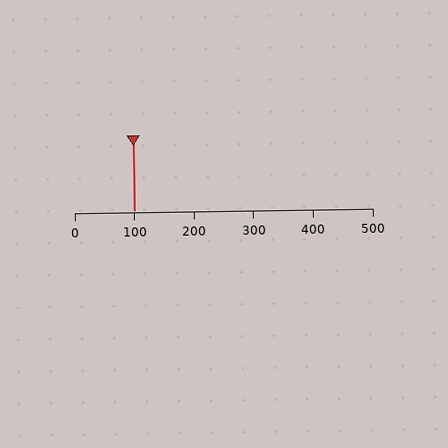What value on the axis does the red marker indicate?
The marker indicates approximately 100.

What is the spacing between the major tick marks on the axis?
The major ticks are spaced 100 apart.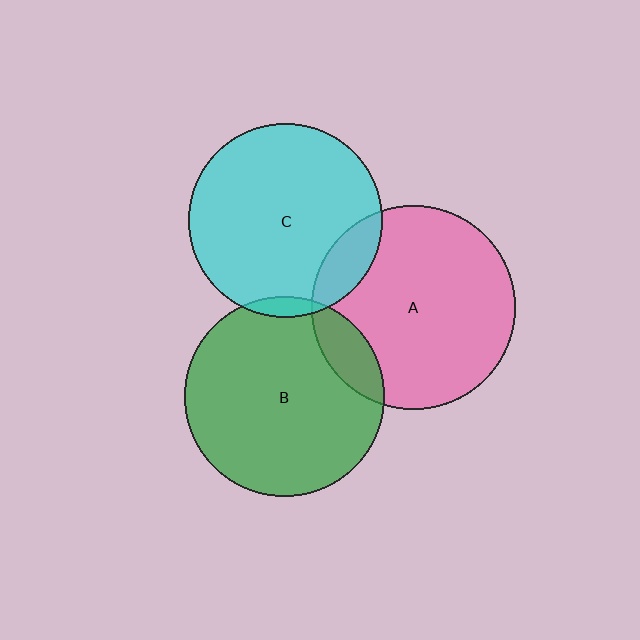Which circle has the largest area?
Circle A (pink).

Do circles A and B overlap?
Yes.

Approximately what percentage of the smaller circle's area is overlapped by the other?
Approximately 10%.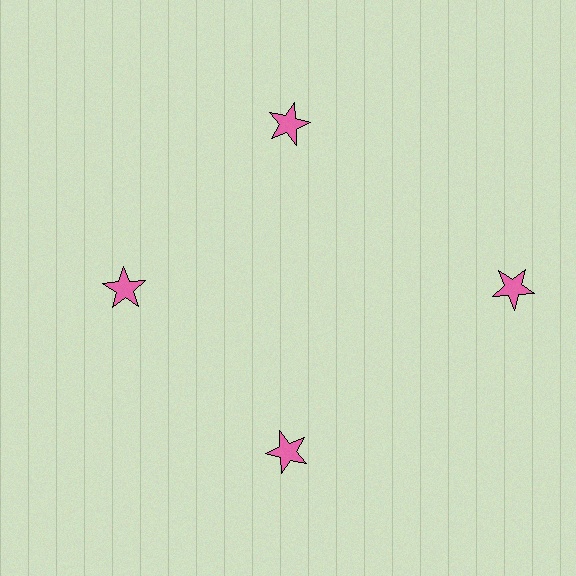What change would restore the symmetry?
The symmetry would be restored by moving it inward, back onto the ring so that all 4 stars sit at equal angles and equal distance from the center.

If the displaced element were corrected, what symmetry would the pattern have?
It would have 4-fold rotational symmetry — the pattern would map onto itself every 90 degrees.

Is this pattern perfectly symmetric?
No. The 4 pink stars are arranged in a ring, but one element near the 3 o'clock position is pushed outward from the center, breaking the 4-fold rotational symmetry.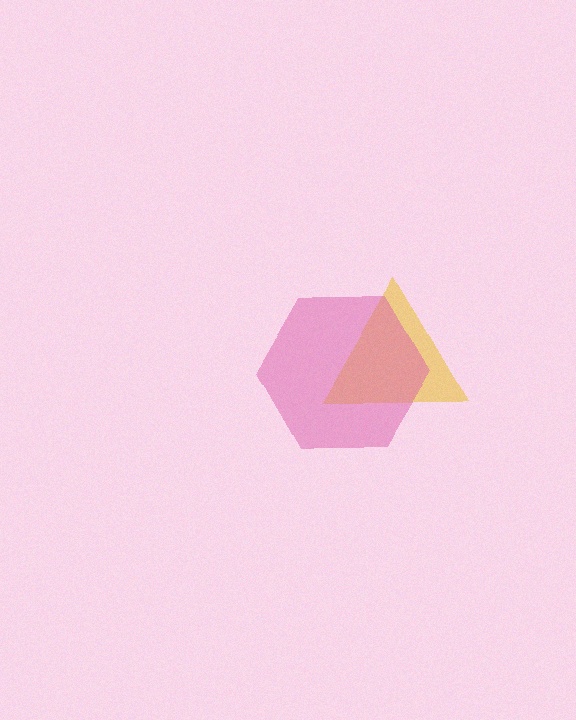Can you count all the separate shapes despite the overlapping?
Yes, there are 2 separate shapes.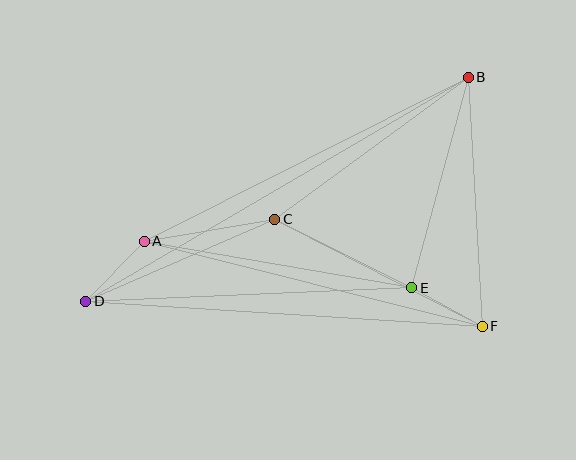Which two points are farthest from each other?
Points B and D are farthest from each other.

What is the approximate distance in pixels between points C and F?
The distance between C and F is approximately 234 pixels.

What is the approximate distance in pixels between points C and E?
The distance between C and E is approximately 153 pixels.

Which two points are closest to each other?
Points E and F are closest to each other.